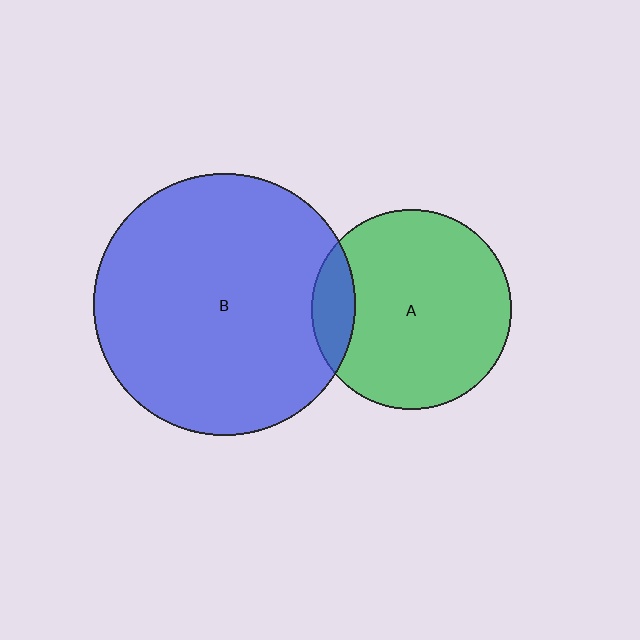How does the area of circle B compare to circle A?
Approximately 1.7 times.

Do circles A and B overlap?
Yes.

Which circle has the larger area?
Circle B (blue).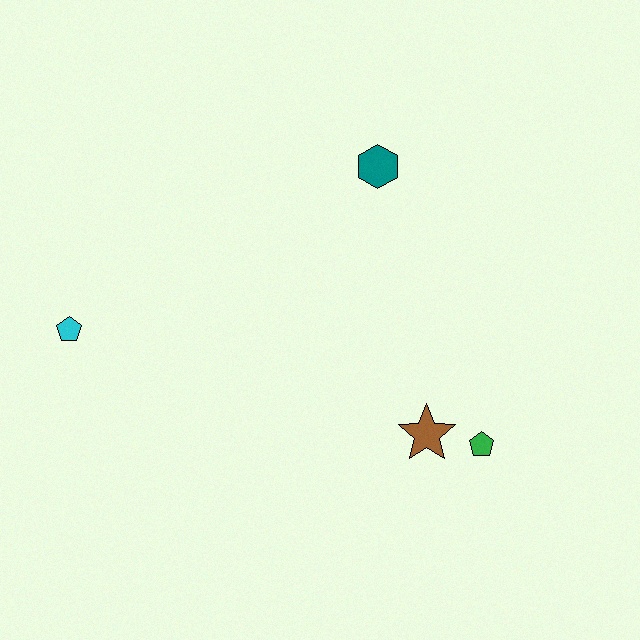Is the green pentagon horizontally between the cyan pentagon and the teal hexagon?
No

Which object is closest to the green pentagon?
The brown star is closest to the green pentagon.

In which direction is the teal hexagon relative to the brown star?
The teal hexagon is above the brown star.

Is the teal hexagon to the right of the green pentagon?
No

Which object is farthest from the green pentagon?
The cyan pentagon is farthest from the green pentagon.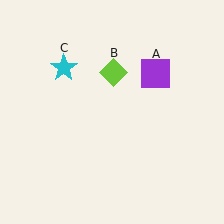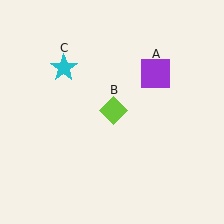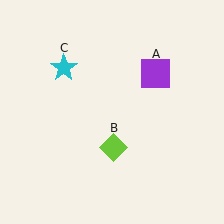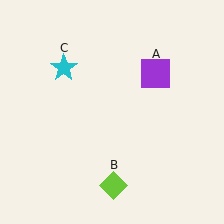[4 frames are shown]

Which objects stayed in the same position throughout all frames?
Purple square (object A) and cyan star (object C) remained stationary.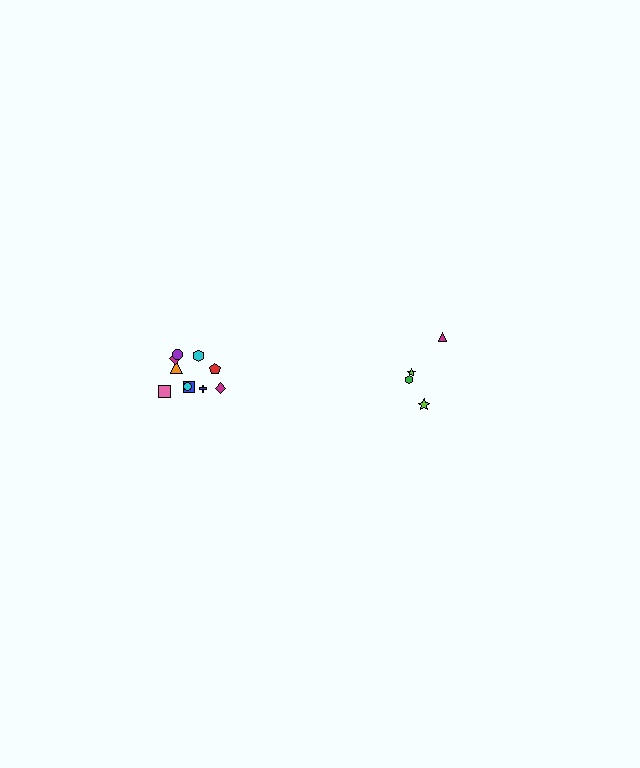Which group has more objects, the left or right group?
The left group.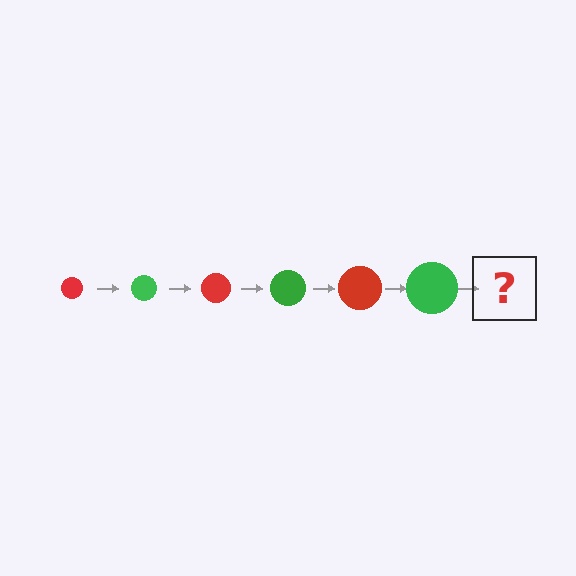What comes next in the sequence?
The next element should be a red circle, larger than the previous one.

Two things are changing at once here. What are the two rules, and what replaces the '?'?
The two rules are that the circle grows larger each step and the color cycles through red and green. The '?' should be a red circle, larger than the previous one.